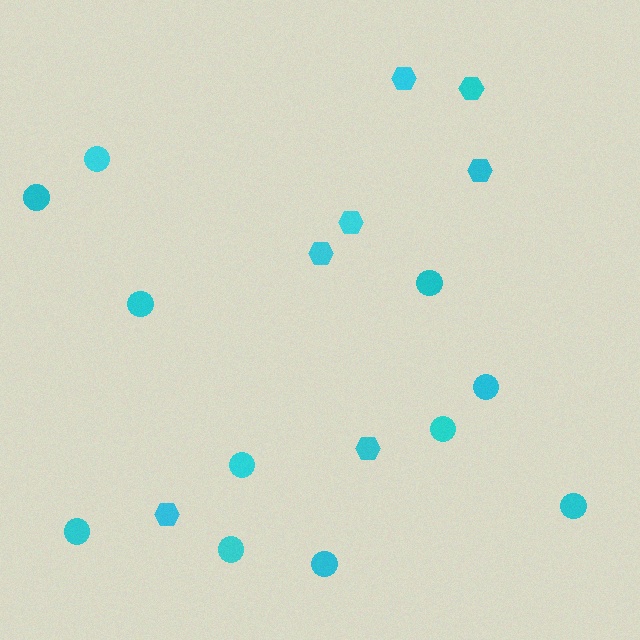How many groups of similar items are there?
There are 2 groups: one group of hexagons (7) and one group of circles (11).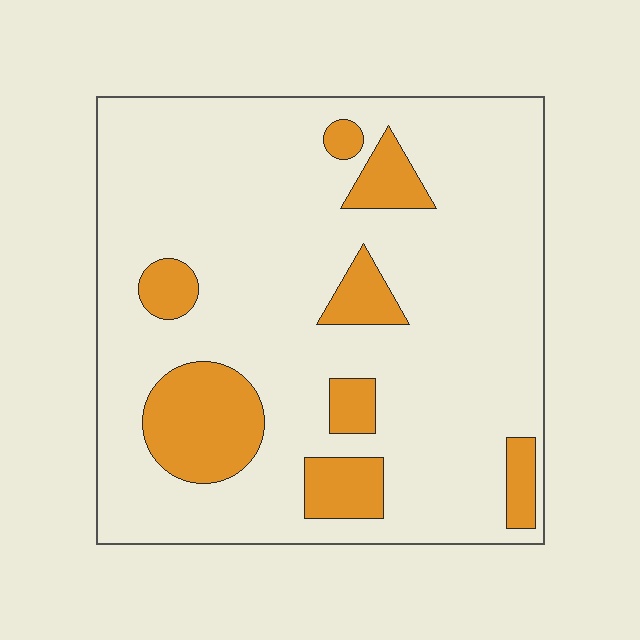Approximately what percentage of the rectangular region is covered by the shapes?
Approximately 15%.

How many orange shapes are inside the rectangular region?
8.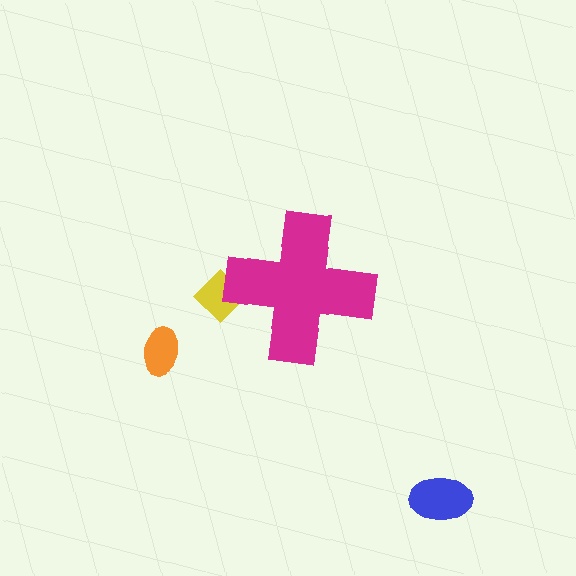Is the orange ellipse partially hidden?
No, the orange ellipse is fully visible.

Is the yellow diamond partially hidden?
Yes, the yellow diamond is partially hidden behind the magenta cross.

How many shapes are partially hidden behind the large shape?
1 shape is partially hidden.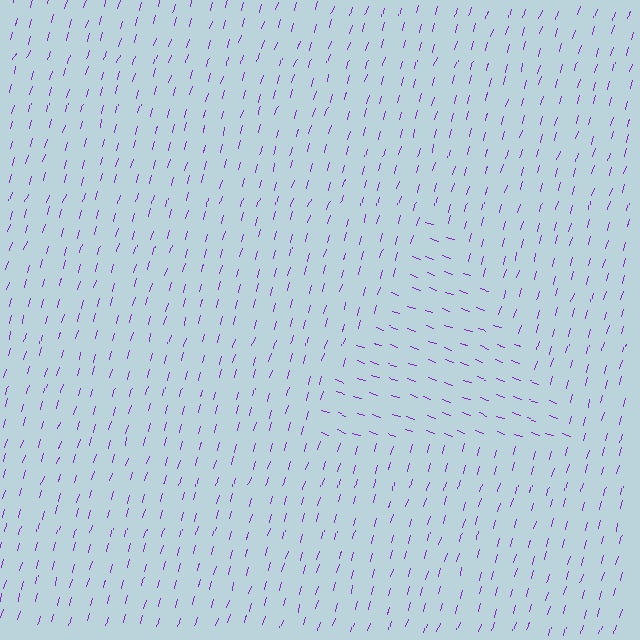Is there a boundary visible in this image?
Yes, there is a texture boundary formed by a change in line orientation.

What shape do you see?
I see a triangle.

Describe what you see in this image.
The image is filled with small purple line segments. A triangle region in the image has lines oriented differently from the surrounding lines, creating a visible texture boundary.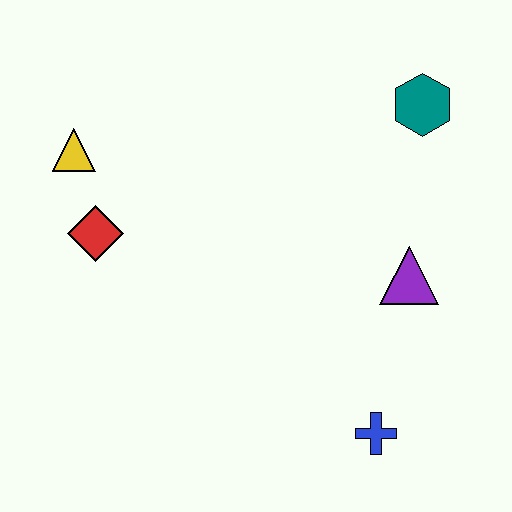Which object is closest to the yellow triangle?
The red diamond is closest to the yellow triangle.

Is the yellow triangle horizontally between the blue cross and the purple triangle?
No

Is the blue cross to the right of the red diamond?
Yes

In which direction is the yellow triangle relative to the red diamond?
The yellow triangle is above the red diamond.